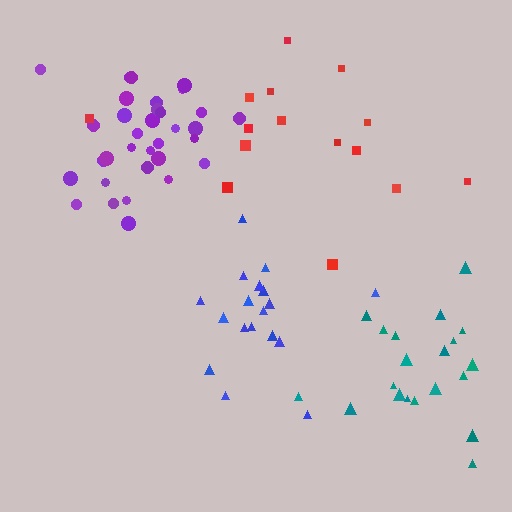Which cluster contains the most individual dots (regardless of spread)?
Purple (33).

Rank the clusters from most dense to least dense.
purple, teal, blue, red.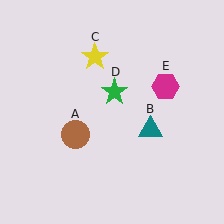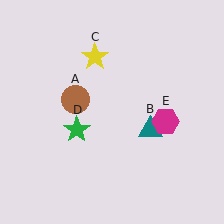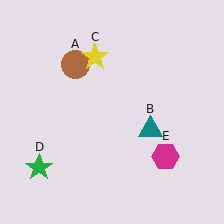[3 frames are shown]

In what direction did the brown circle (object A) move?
The brown circle (object A) moved up.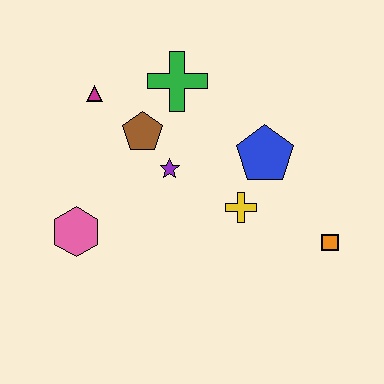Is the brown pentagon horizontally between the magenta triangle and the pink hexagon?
No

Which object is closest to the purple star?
The brown pentagon is closest to the purple star.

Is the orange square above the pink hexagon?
No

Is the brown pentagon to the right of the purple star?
No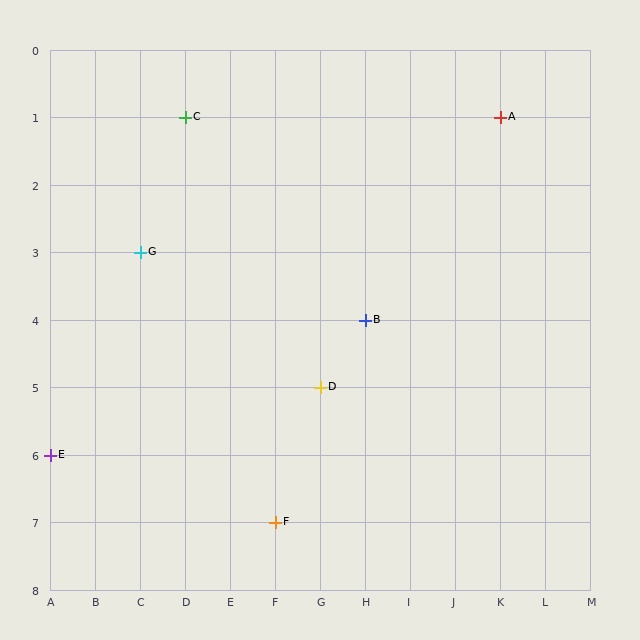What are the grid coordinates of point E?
Point E is at grid coordinates (A, 6).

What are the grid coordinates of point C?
Point C is at grid coordinates (D, 1).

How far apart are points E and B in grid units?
Points E and B are 7 columns and 2 rows apart (about 7.3 grid units diagonally).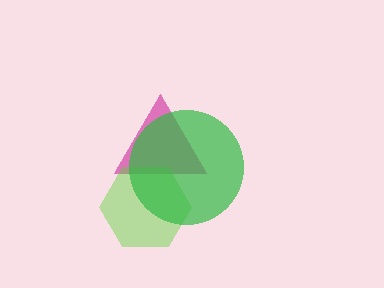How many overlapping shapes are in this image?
There are 3 overlapping shapes in the image.